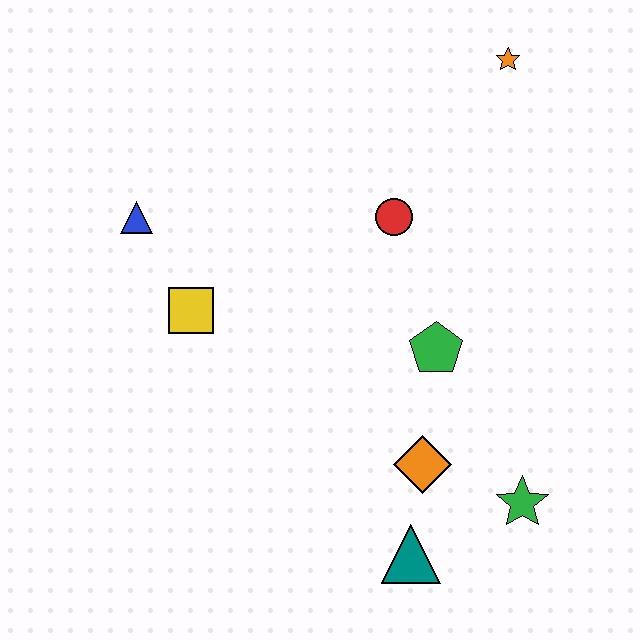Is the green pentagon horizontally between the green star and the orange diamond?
Yes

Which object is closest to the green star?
The orange diamond is closest to the green star.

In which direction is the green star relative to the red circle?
The green star is below the red circle.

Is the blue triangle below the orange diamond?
No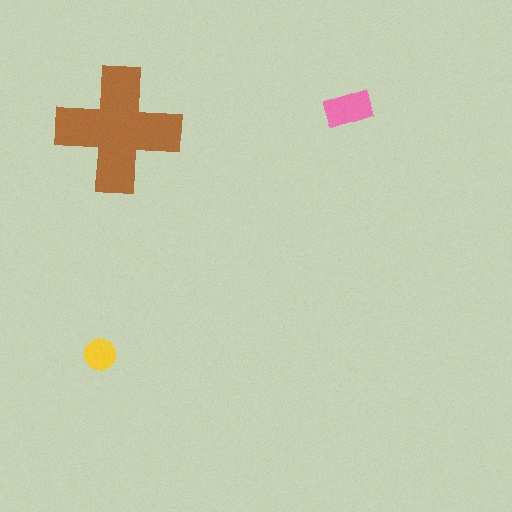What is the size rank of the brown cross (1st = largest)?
1st.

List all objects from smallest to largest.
The yellow circle, the pink rectangle, the brown cross.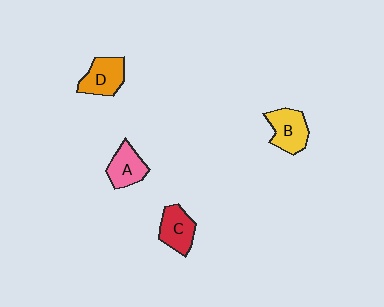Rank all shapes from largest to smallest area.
From largest to smallest: B (yellow), D (orange), C (red), A (pink).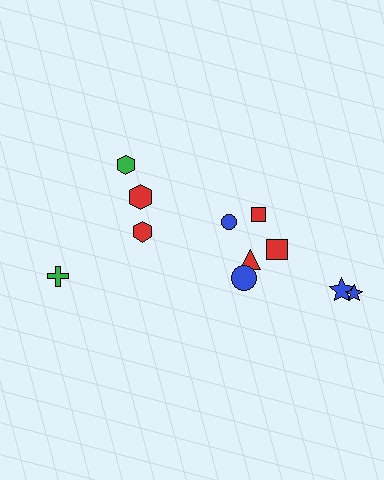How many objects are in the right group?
There are 7 objects.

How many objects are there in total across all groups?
There are 11 objects.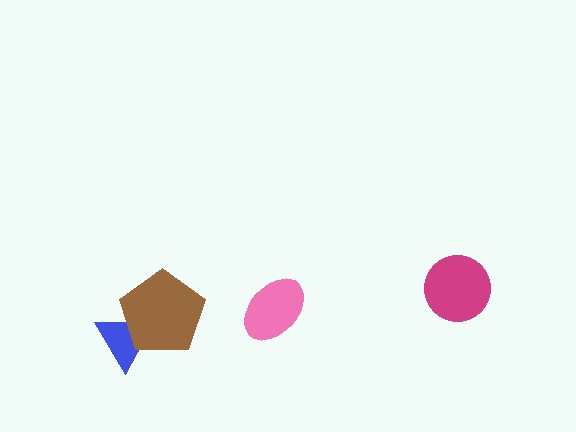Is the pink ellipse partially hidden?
No, no other shape covers it.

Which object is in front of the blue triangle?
The brown pentagon is in front of the blue triangle.